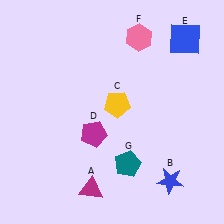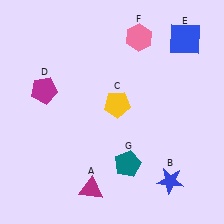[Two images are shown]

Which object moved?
The magenta pentagon (D) moved left.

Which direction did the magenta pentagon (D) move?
The magenta pentagon (D) moved left.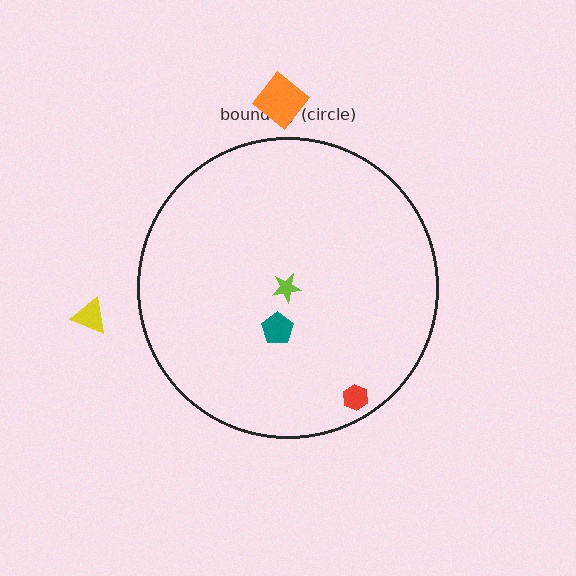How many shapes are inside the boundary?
3 inside, 2 outside.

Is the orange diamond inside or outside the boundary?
Outside.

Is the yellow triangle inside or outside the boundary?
Outside.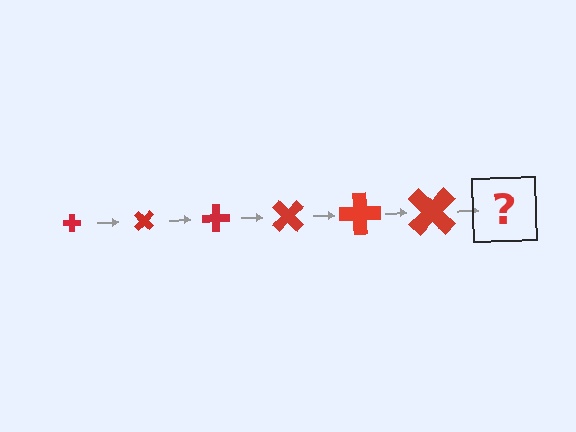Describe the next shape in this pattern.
It should be a cross, larger than the previous one and rotated 270 degrees from the start.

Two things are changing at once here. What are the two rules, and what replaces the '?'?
The two rules are that the cross grows larger each step and it rotates 45 degrees each step. The '?' should be a cross, larger than the previous one and rotated 270 degrees from the start.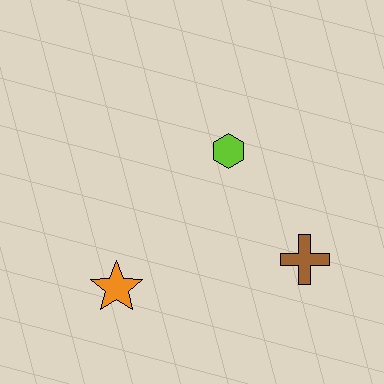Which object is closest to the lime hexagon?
The brown cross is closest to the lime hexagon.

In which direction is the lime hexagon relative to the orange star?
The lime hexagon is above the orange star.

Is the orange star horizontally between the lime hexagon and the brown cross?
No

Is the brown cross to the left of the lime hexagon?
No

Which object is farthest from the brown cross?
The orange star is farthest from the brown cross.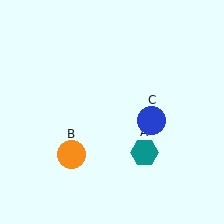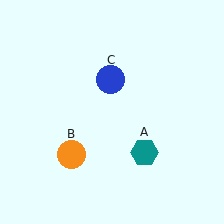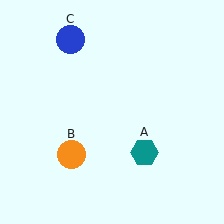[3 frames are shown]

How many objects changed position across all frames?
1 object changed position: blue circle (object C).